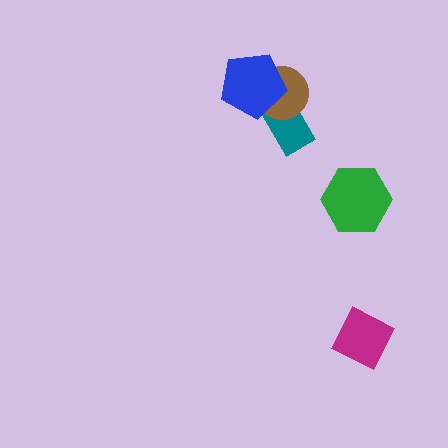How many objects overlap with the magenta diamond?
0 objects overlap with the magenta diamond.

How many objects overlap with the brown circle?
2 objects overlap with the brown circle.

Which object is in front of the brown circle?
The blue pentagon is in front of the brown circle.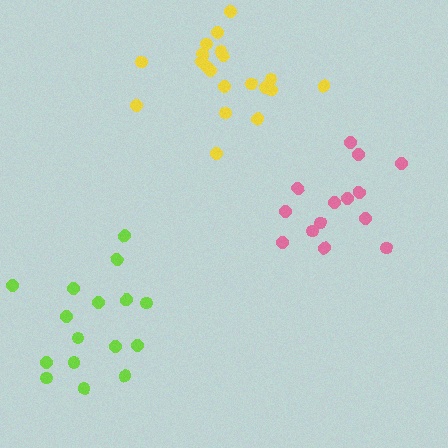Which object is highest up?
The yellow cluster is topmost.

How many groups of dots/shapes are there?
There are 3 groups.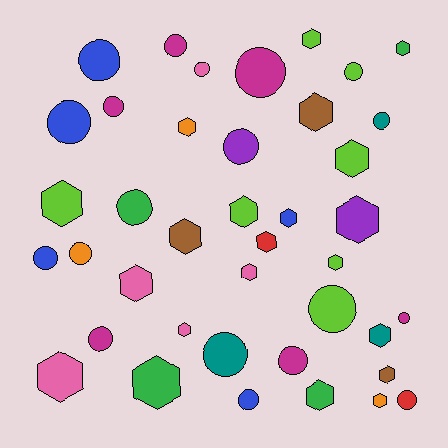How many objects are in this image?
There are 40 objects.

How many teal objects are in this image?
There are 3 teal objects.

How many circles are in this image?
There are 19 circles.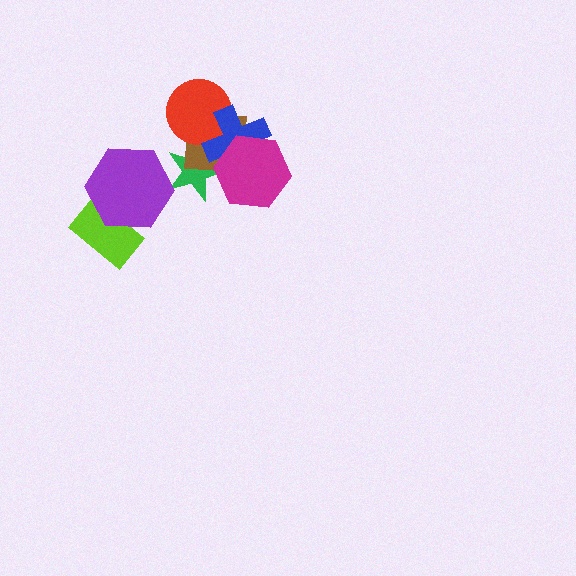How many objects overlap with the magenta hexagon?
3 objects overlap with the magenta hexagon.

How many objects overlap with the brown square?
4 objects overlap with the brown square.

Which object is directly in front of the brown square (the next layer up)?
The red circle is directly in front of the brown square.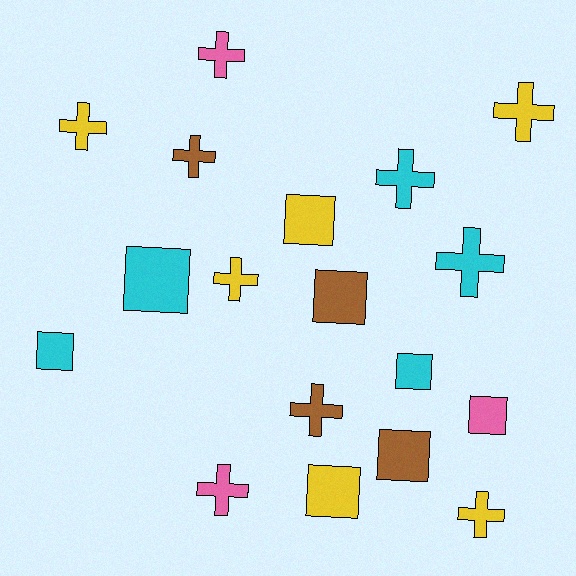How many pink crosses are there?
There are 2 pink crosses.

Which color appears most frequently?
Yellow, with 6 objects.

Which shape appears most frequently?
Cross, with 10 objects.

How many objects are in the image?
There are 18 objects.